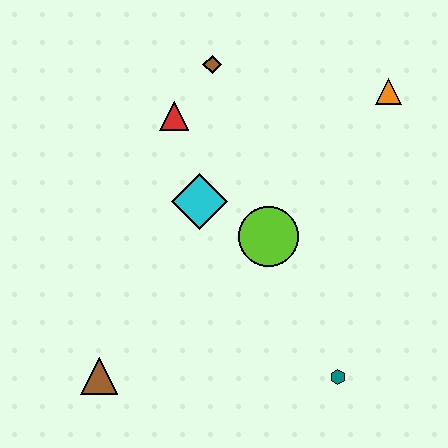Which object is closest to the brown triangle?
The cyan diamond is closest to the brown triangle.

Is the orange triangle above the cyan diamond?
Yes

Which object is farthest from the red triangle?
The teal hexagon is farthest from the red triangle.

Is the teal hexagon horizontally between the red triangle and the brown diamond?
No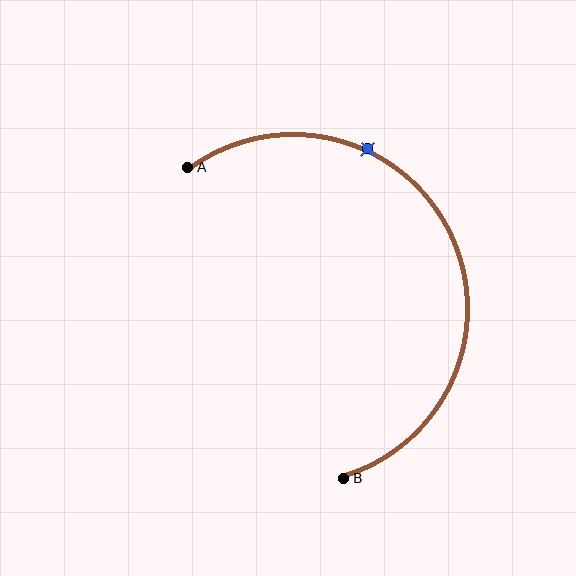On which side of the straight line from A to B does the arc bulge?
The arc bulges to the right of the straight line connecting A and B.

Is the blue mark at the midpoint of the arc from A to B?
No. The blue mark lies on the arc but is closer to endpoint A. The arc midpoint would be at the point on the curve equidistant along the arc from both A and B.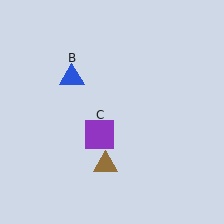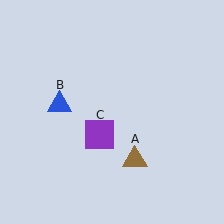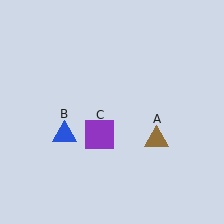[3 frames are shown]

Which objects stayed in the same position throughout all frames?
Purple square (object C) remained stationary.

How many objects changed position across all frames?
2 objects changed position: brown triangle (object A), blue triangle (object B).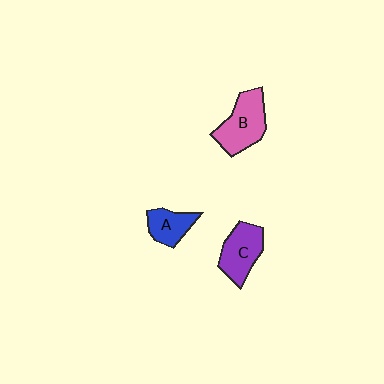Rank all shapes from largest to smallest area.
From largest to smallest: B (pink), C (purple), A (blue).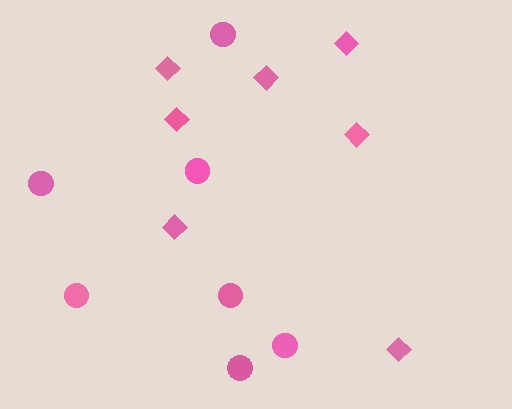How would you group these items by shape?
There are 2 groups: one group of diamonds (7) and one group of circles (7).